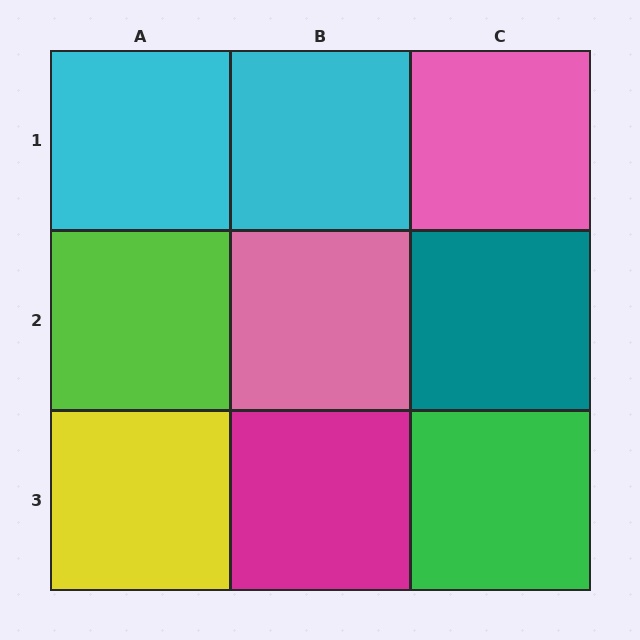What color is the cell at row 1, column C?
Pink.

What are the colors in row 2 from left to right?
Lime, pink, teal.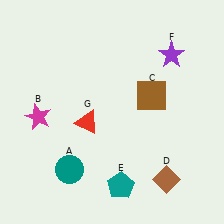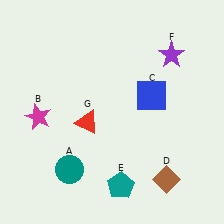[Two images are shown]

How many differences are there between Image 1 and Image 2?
There is 1 difference between the two images.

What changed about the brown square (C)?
In Image 1, C is brown. In Image 2, it changed to blue.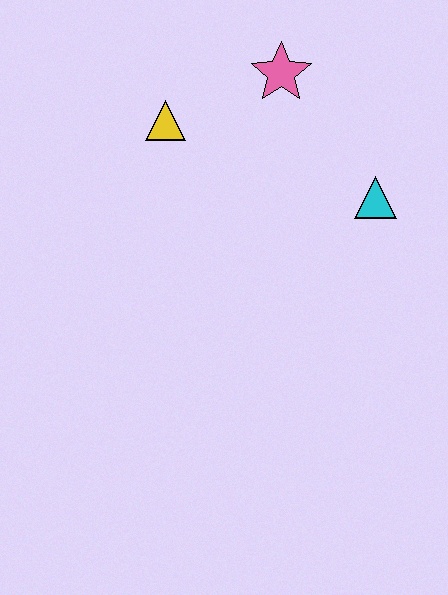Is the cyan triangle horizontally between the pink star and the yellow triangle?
No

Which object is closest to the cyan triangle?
The pink star is closest to the cyan triangle.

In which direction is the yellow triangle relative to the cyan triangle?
The yellow triangle is to the left of the cyan triangle.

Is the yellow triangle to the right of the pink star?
No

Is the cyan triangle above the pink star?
No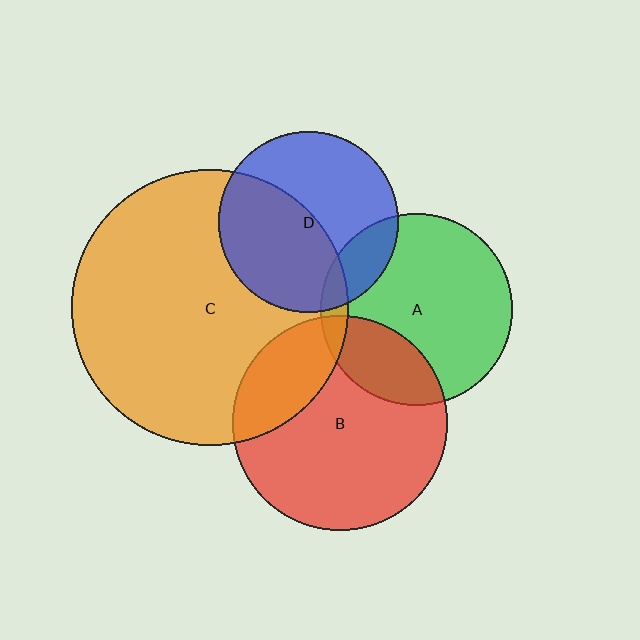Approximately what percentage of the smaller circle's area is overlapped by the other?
Approximately 25%.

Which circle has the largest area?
Circle C (orange).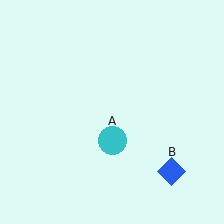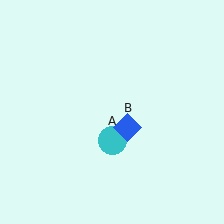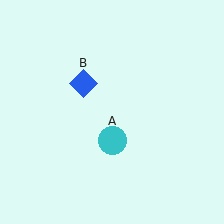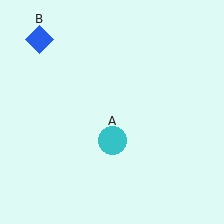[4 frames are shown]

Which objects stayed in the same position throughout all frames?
Cyan circle (object A) remained stationary.